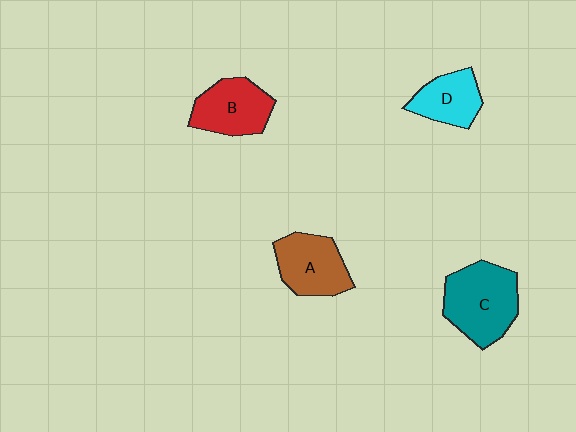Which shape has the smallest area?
Shape D (cyan).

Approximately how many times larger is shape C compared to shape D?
Approximately 1.6 times.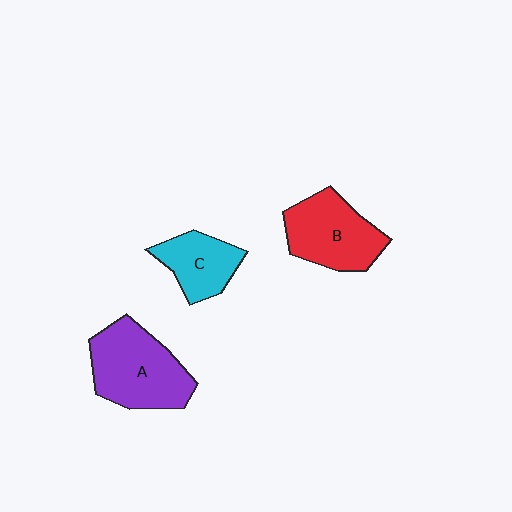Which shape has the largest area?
Shape A (purple).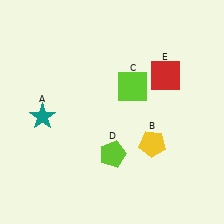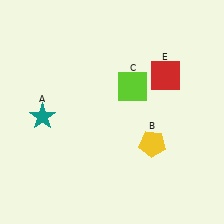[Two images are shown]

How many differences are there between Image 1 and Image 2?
There is 1 difference between the two images.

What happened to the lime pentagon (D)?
The lime pentagon (D) was removed in Image 2. It was in the bottom-right area of Image 1.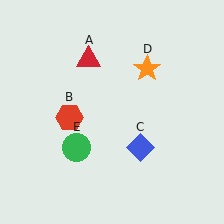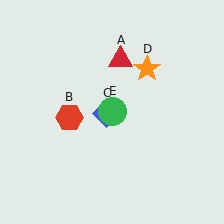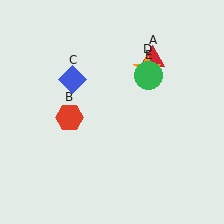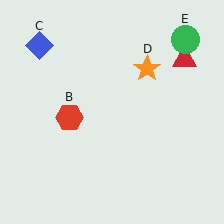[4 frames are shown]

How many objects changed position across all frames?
3 objects changed position: red triangle (object A), blue diamond (object C), green circle (object E).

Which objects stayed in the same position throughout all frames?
Red hexagon (object B) and orange star (object D) remained stationary.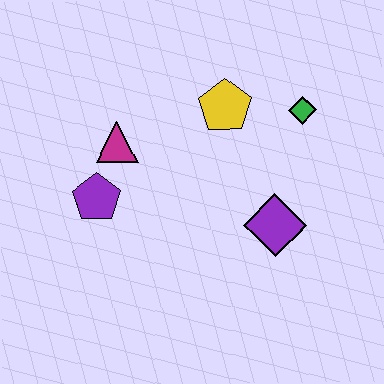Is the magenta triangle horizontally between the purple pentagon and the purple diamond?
Yes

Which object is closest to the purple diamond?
The green diamond is closest to the purple diamond.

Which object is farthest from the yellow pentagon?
The purple pentagon is farthest from the yellow pentagon.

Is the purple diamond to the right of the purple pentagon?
Yes